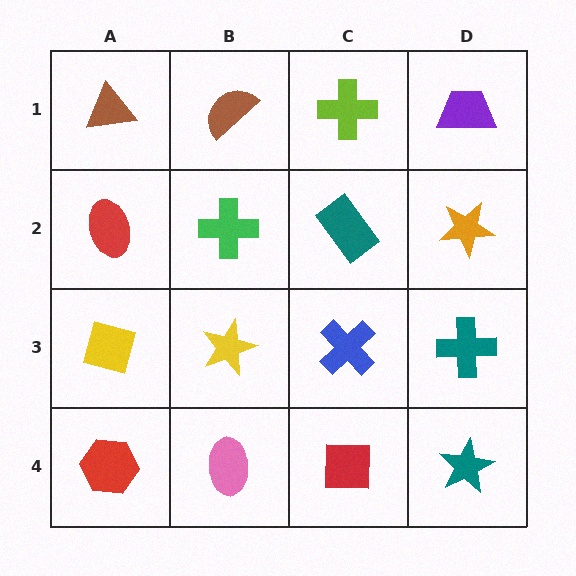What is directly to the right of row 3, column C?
A teal cross.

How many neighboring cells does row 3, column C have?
4.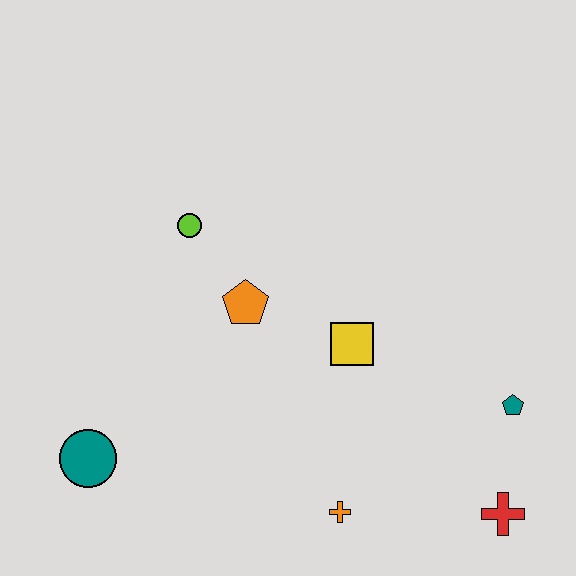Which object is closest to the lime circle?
The orange pentagon is closest to the lime circle.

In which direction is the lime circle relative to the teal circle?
The lime circle is above the teal circle.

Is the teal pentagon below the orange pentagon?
Yes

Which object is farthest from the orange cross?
The lime circle is farthest from the orange cross.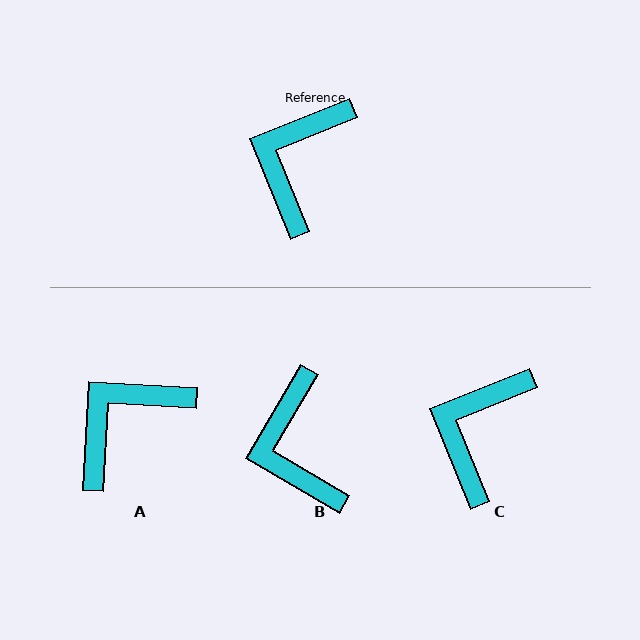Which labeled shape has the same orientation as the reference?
C.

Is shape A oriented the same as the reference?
No, it is off by about 25 degrees.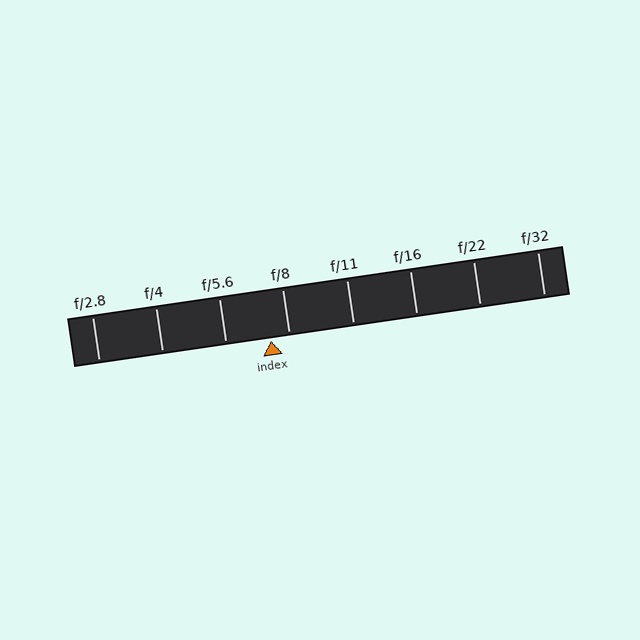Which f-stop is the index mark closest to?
The index mark is closest to f/8.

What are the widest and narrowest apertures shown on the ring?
The widest aperture shown is f/2.8 and the narrowest is f/32.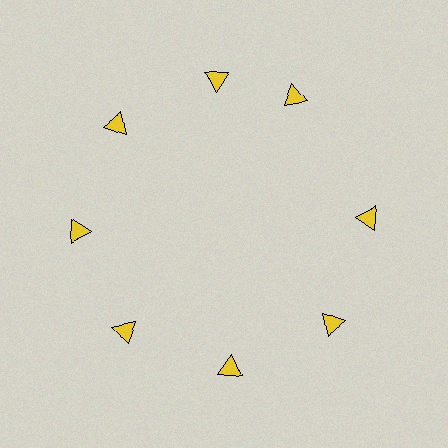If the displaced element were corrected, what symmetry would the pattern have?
It would have 8-fold rotational symmetry — the pattern would map onto itself every 45 degrees.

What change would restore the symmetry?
The symmetry would be restored by rotating it back into even spacing with its neighbors so that all 8 triangles sit at equal angles and equal distance from the center.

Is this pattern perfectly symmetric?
No. The 8 yellow triangles are arranged in a ring, but one element near the 2 o'clock position is rotated out of alignment along the ring, breaking the 8-fold rotational symmetry.